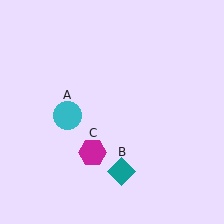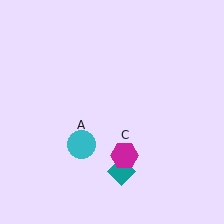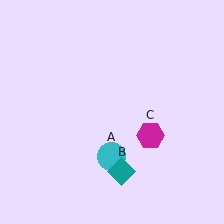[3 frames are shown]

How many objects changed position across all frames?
2 objects changed position: cyan circle (object A), magenta hexagon (object C).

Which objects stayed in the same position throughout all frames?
Teal diamond (object B) remained stationary.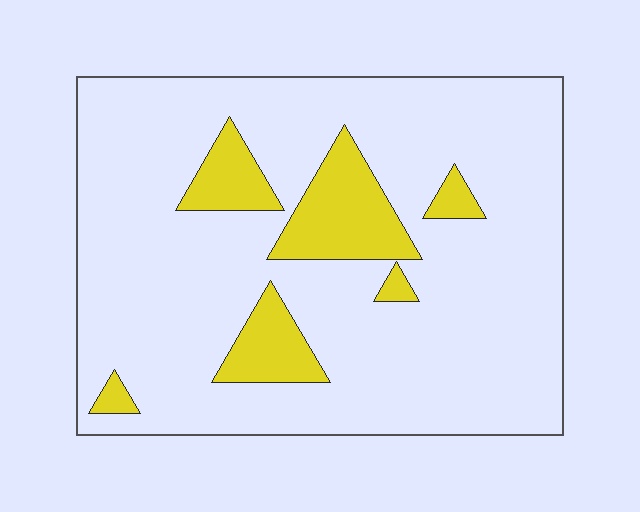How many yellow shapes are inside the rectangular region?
6.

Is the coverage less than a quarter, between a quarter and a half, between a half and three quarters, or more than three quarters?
Less than a quarter.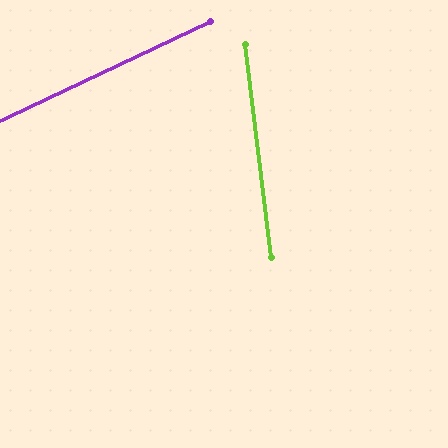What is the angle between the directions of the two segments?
Approximately 72 degrees.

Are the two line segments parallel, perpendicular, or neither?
Neither parallel nor perpendicular — they differ by about 72°.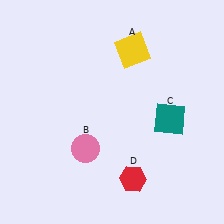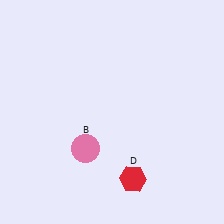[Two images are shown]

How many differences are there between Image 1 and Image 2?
There are 2 differences between the two images.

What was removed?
The teal square (C), the yellow square (A) were removed in Image 2.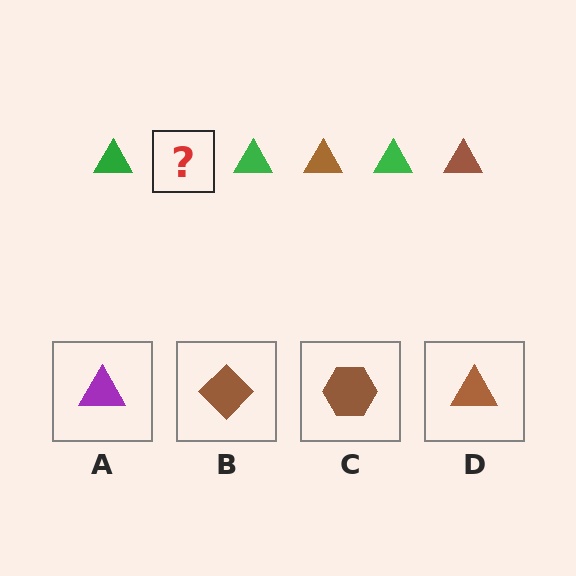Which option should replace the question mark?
Option D.